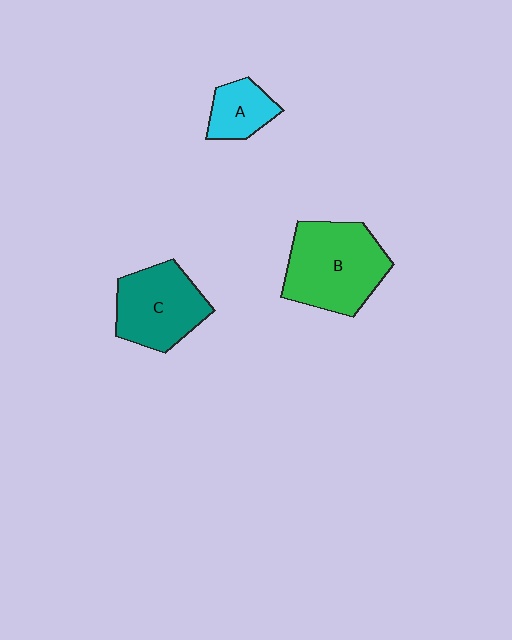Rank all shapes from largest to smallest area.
From largest to smallest: B (green), C (teal), A (cyan).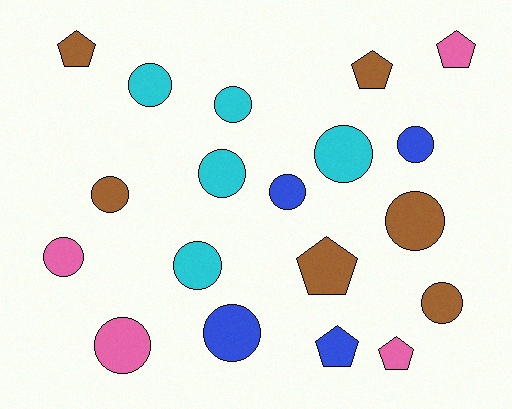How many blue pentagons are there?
There is 1 blue pentagon.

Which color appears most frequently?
Brown, with 6 objects.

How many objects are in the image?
There are 19 objects.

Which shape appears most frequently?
Circle, with 13 objects.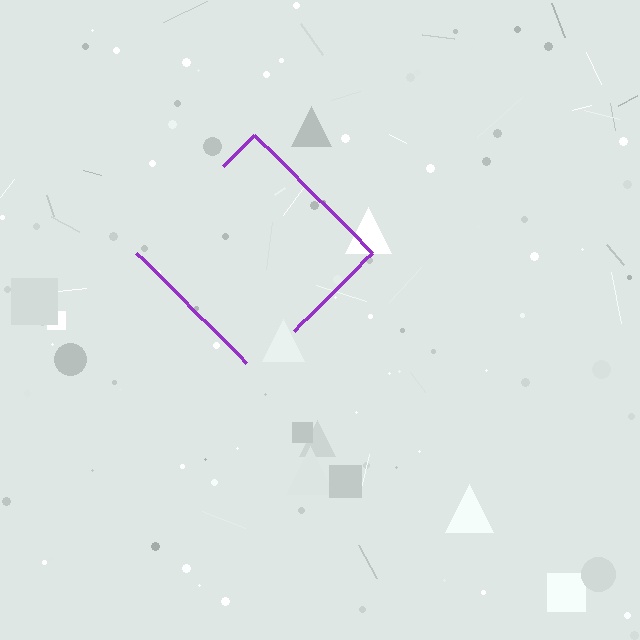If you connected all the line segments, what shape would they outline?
They would outline a diamond.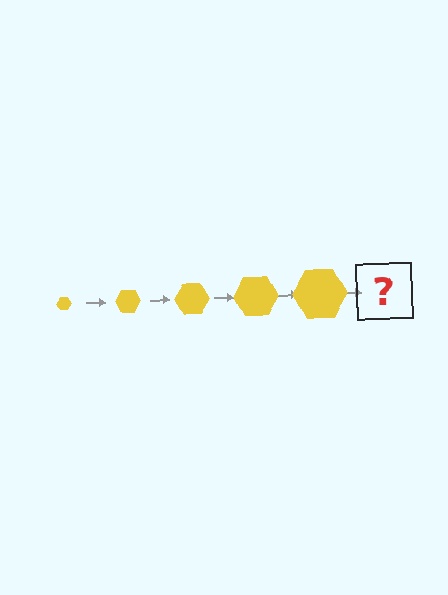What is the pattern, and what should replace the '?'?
The pattern is that the hexagon gets progressively larger each step. The '?' should be a yellow hexagon, larger than the previous one.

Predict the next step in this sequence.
The next step is a yellow hexagon, larger than the previous one.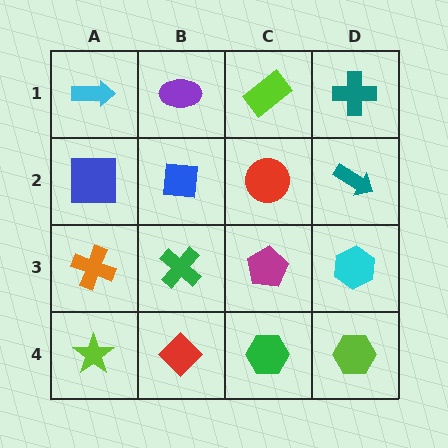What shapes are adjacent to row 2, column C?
A lime rectangle (row 1, column C), a magenta pentagon (row 3, column C), a blue square (row 2, column B), a teal arrow (row 2, column D).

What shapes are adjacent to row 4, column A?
An orange cross (row 3, column A), a red diamond (row 4, column B).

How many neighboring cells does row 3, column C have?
4.